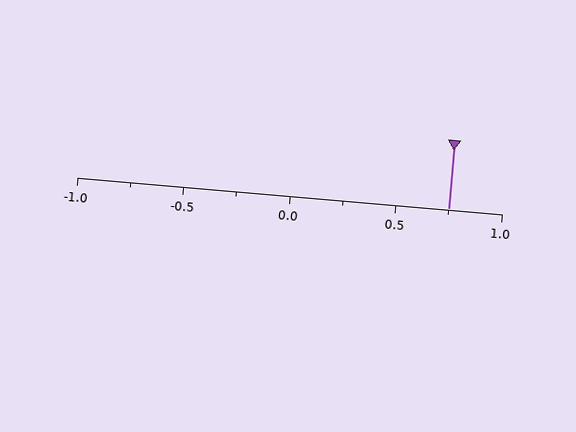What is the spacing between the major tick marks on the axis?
The major ticks are spaced 0.5 apart.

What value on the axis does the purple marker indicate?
The marker indicates approximately 0.75.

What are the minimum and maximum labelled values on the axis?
The axis runs from -1.0 to 1.0.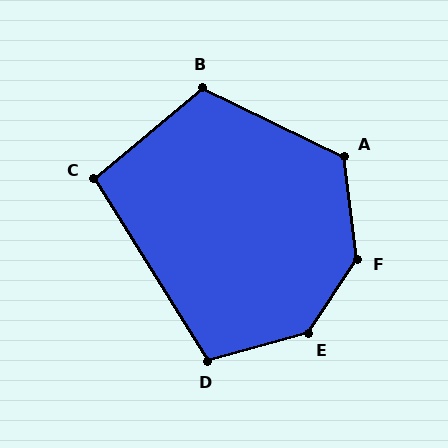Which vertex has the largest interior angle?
F, at approximately 139 degrees.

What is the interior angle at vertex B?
Approximately 114 degrees (obtuse).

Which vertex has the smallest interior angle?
C, at approximately 98 degrees.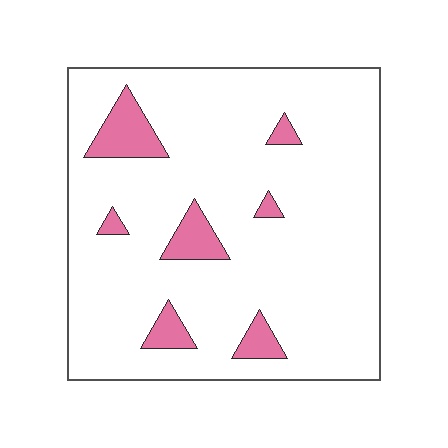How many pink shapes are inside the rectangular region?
7.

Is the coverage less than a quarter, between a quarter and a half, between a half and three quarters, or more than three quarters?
Less than a quarter.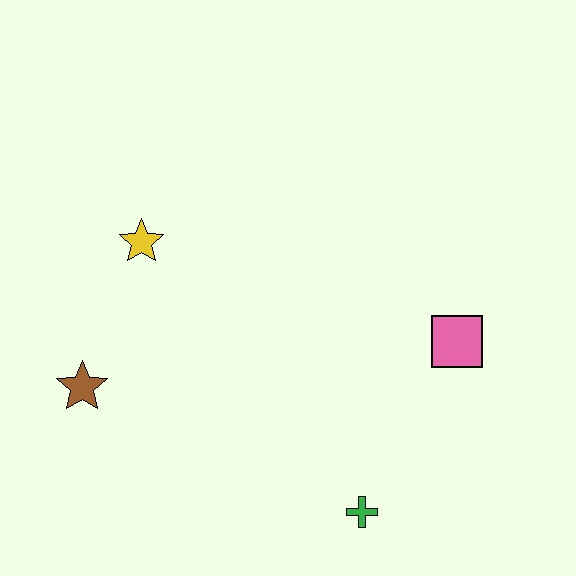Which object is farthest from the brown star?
The pink square is farthest from the brown star.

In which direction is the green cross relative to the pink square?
The green cross is below the pink square.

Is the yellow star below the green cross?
No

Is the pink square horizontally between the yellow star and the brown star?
No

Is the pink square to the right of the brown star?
Yes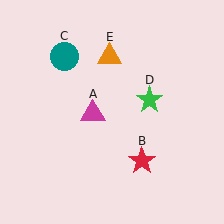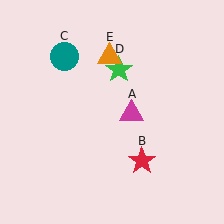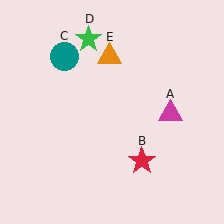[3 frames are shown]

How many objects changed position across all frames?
2 objects changed position: magenta triangle (object A), green star (object D).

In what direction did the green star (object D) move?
The green star (object D) moved up and to the left.